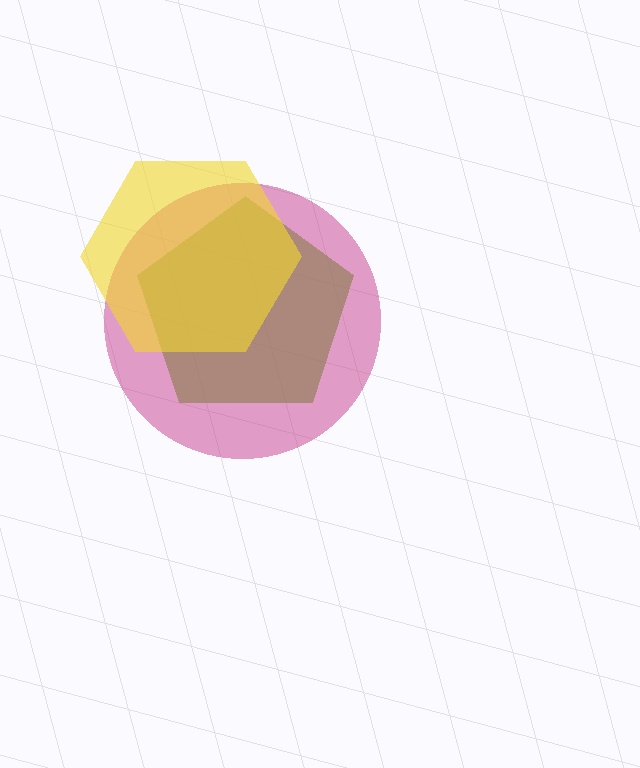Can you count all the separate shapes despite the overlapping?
Yes, there are 3 separate shapes.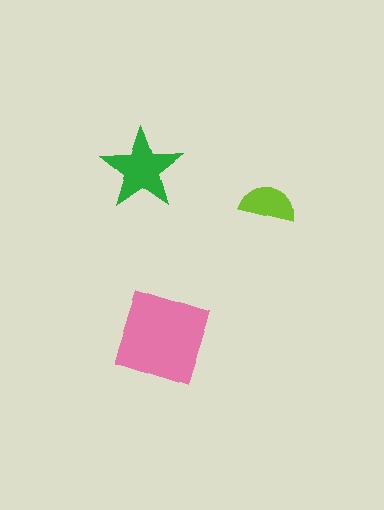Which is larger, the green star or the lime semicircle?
The green star.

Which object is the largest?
The pink diamond.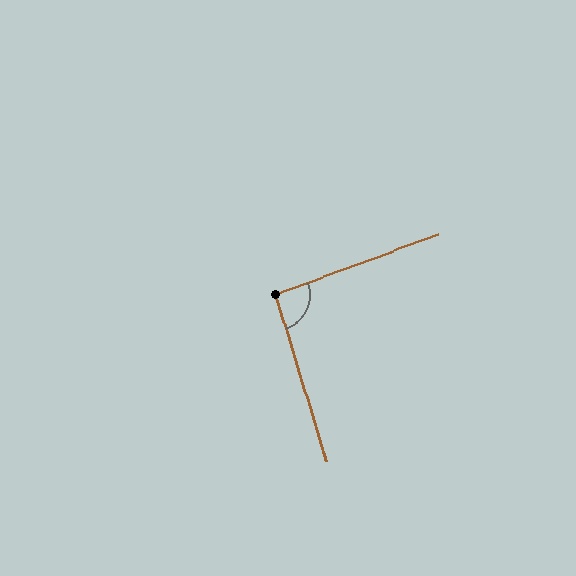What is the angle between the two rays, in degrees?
Approximately 93 degrees.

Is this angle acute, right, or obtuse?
It is approximately a right angle.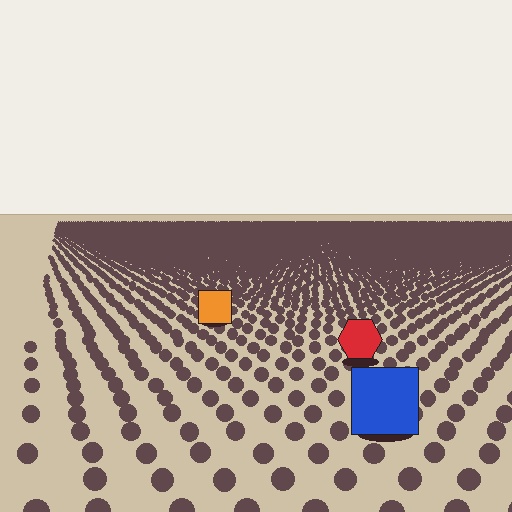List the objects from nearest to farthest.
From nearest to farthest: the blue square, the red hexagon, the orange square.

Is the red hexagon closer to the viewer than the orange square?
Yes. The red hexagon is closer — you can tell from the texture gradient: the ground texture is coarser near it.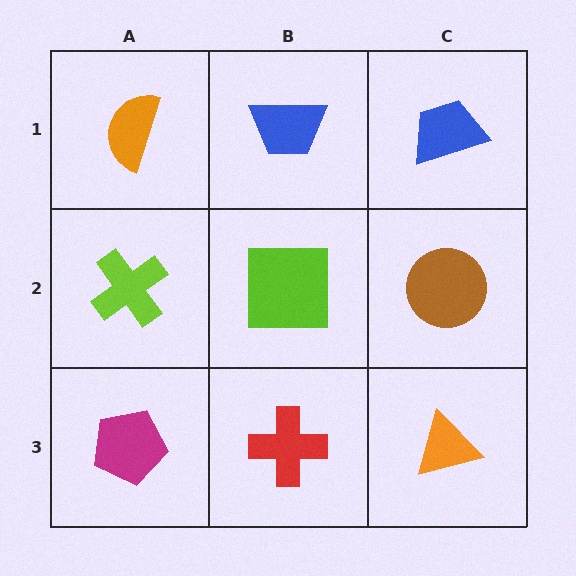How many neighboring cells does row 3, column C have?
2.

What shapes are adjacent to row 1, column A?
A lime cross (row 2, column A), a blue trapezoid (row 1, column B).